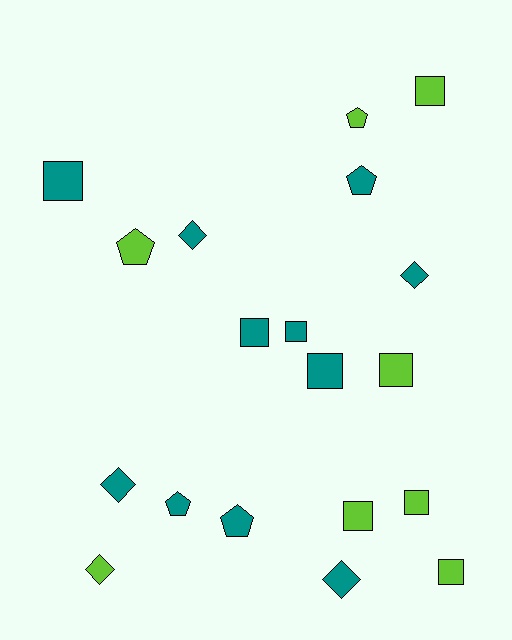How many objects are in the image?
There are 19 objects.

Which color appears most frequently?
Teal, with 11 objects.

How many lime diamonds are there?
There is 1 lime diamond.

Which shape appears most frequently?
Square, with 9 objects.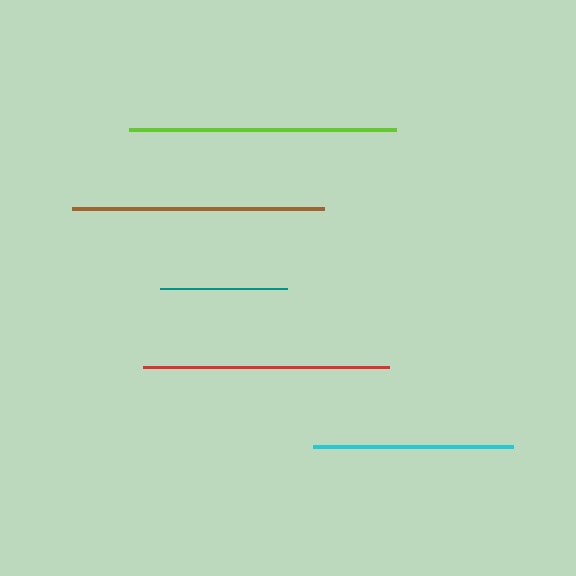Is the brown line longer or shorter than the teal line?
The brown line is longer than the teal line.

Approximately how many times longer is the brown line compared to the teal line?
The brown line is approximately 2.0 times the length of the teal line.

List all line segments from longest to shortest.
From longest to shortest: lime, brown, red, cyan, teal.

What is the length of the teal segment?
The teal segment is approximately 127 pixels long.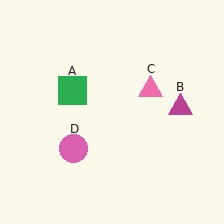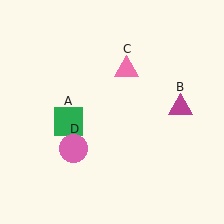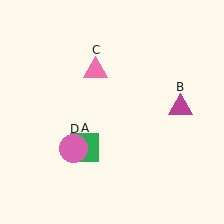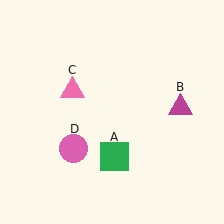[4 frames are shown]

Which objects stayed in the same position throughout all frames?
Magenta triangle (object B) and pink circle (object D) remained stationary.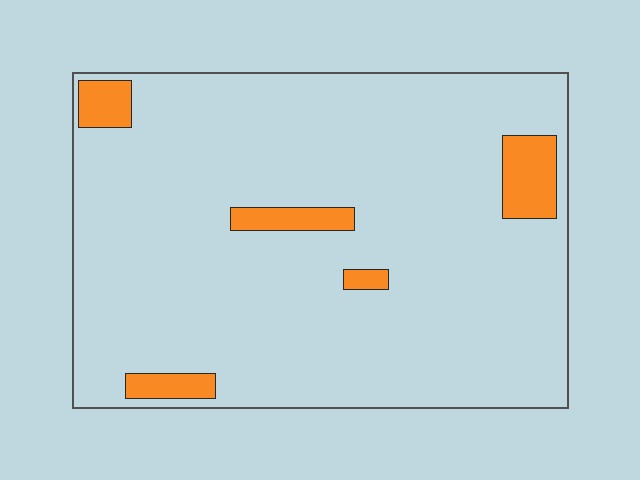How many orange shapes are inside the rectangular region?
5.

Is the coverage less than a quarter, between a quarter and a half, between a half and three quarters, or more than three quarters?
Less than a quarter.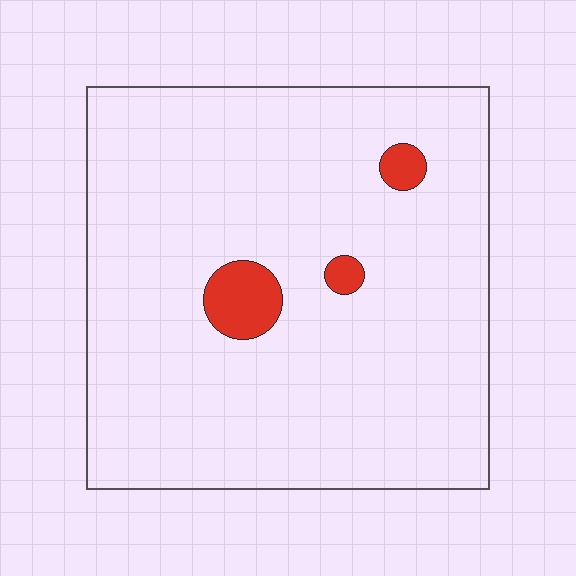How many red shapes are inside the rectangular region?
3.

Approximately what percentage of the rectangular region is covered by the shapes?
Approximately 5%.